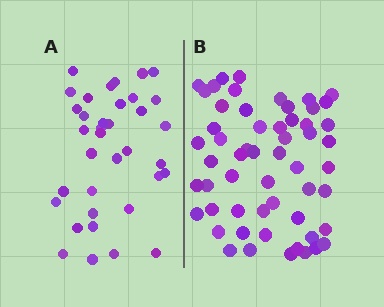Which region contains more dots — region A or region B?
Region B (the right region) has more dots.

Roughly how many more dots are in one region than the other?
Region B has approximately 20 more dots than region A.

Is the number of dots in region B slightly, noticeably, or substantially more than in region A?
Region B has substantially more. The ratio is roughly 1.6 to 1.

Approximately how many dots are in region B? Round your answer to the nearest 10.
About 60 dots. (The exact count is 56, which rounds to 60.)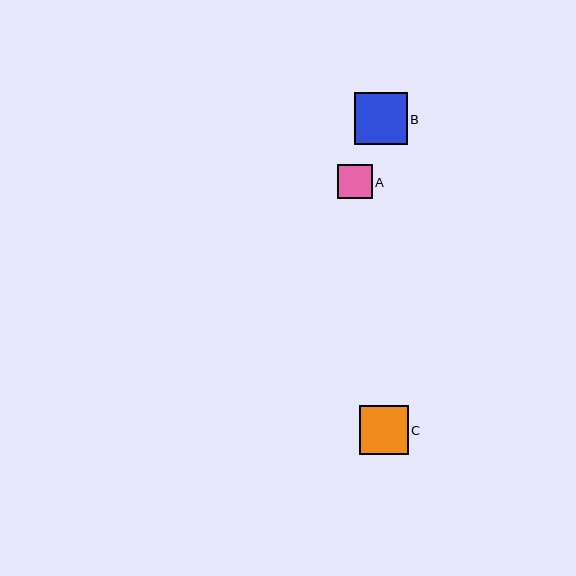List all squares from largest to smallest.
From largest to smallest: B, C, A.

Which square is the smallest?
Square A is the smallest with a size of approximately 35 pixels.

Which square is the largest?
Square B is the largest with a size of approximately 52 pixels.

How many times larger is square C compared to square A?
Square C is approximately 1.4 times the size of square A.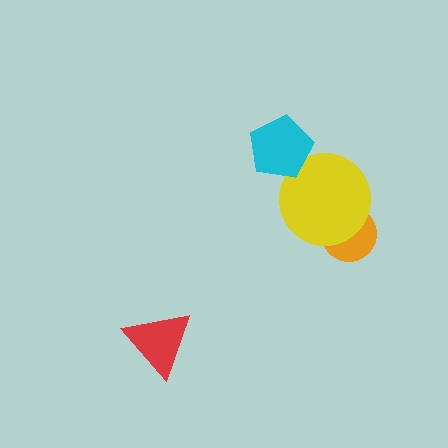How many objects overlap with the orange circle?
1 object overlaps with the orange circle.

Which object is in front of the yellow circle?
The cyan pentagon is in front of the yellow circle.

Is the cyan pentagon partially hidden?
No, no other shape covers it.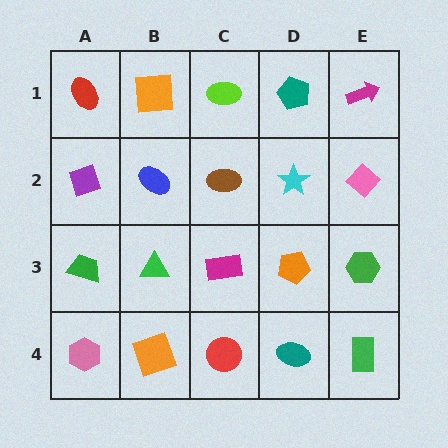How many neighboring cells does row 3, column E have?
3.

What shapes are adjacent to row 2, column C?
A lime ellipse (row 1, column C), a magenta rectangle (row 3, column C), a blue ellipse (row 2, column B), a cyan star (row 2, column D).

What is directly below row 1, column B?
A blue ellipse.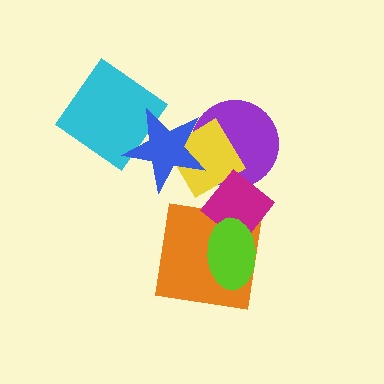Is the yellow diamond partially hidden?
Yes, it is partially covered by another shape.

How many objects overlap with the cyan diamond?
1 object overlaps with the cyan diamond.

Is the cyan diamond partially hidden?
Yes, it is partially covered by another shape.